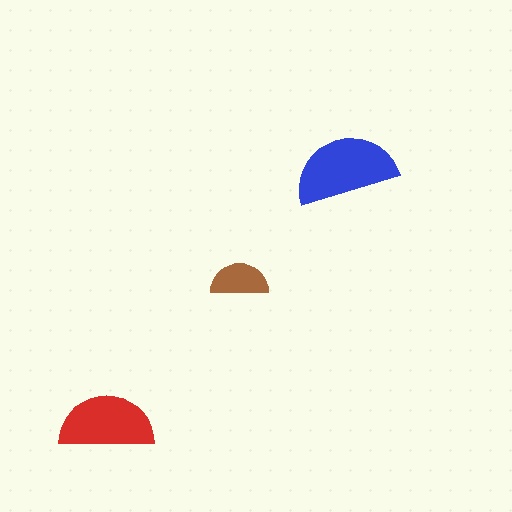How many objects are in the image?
There are 3 objects in the image.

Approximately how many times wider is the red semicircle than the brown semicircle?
About 1.5 times wider.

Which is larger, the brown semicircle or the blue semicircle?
The blue one.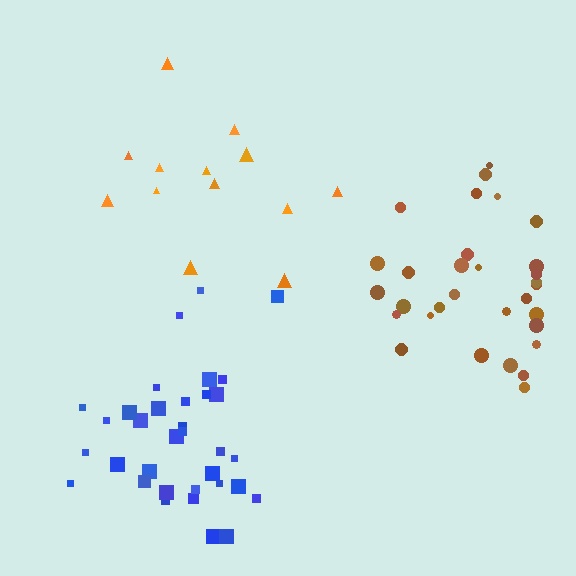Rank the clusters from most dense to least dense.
blue, brown, orange.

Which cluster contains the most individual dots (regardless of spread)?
Blue (34).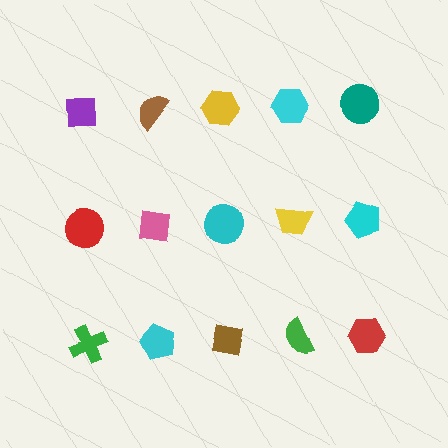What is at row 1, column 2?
A brown semicircle.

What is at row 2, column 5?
A cyan pentagon.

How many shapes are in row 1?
5 shapes.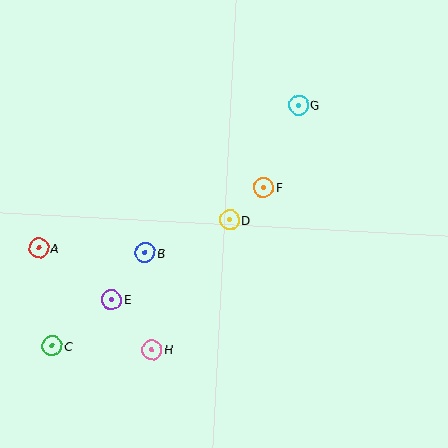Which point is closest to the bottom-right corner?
Point H is closest to the bottom-right corner.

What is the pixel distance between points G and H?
The distance between G and H is 285 pixels.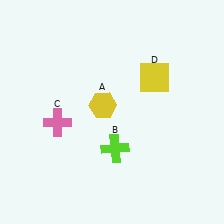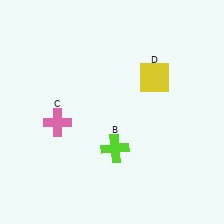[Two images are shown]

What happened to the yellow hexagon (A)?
The yellow hexagon (A) was removed in Image 2. It was in the top-left area of Image 1.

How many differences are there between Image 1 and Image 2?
There is 1 difference between the two images.